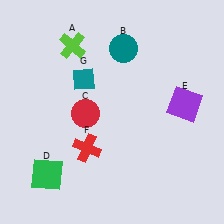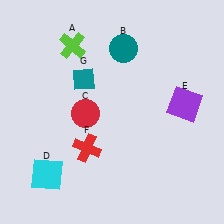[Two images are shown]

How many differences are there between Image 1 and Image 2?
There is 1 difference between the two images.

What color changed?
The square (D) changed from green in Image 1 to cyan in Image 2.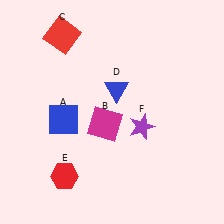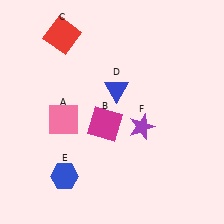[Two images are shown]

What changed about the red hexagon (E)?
In Image 1, E is red. In Image 2, it changed to blue.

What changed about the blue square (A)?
In Image 1, A is blue. In Image 2, it changed to pink.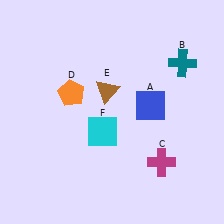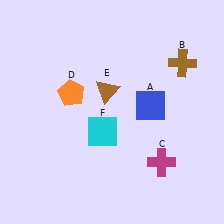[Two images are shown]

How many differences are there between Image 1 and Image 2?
There is 1 difference between the two images.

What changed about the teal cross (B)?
In Image 1, B is teal. In Image 2, it changed to brown.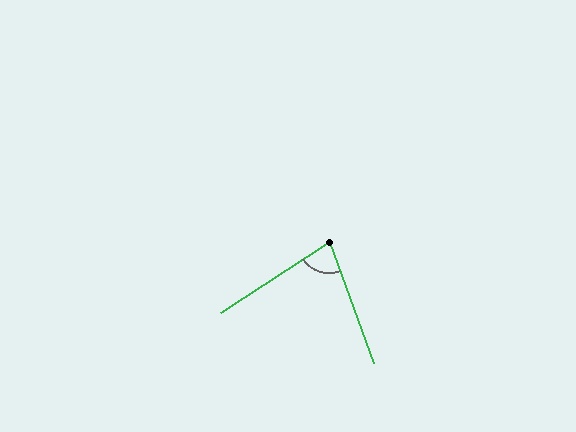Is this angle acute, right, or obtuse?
It is acute.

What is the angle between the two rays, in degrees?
Approximately 77 degrees.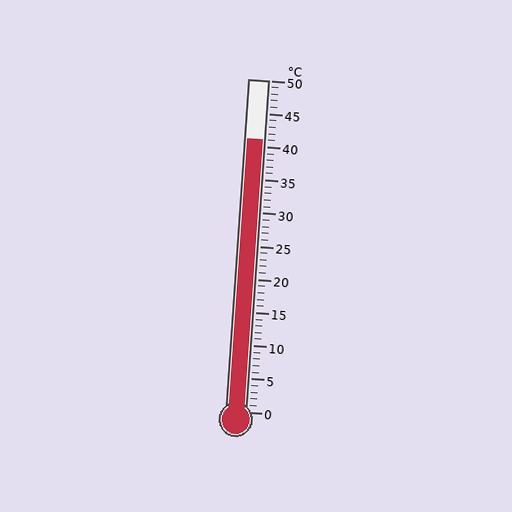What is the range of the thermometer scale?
The thermometer scale ranges from 0°C to 50°C.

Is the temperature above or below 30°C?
The temperature is above 30°C.